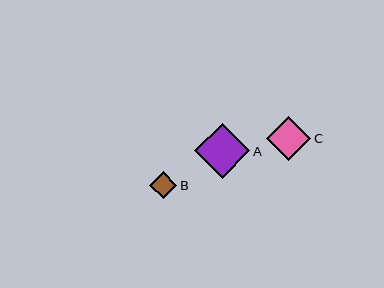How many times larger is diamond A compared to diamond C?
Diamond A is approximately 1.2 times the size of diamond C.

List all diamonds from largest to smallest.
From largest to smallest: A, C, B.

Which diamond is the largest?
Diamond A is the largest with a size of approximately 55 pixels.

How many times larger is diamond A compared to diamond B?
Diamond A is approximately 2.0 times the size of diamond B.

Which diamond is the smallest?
Diamond B is the smallest with a size of approximately 27 pixels.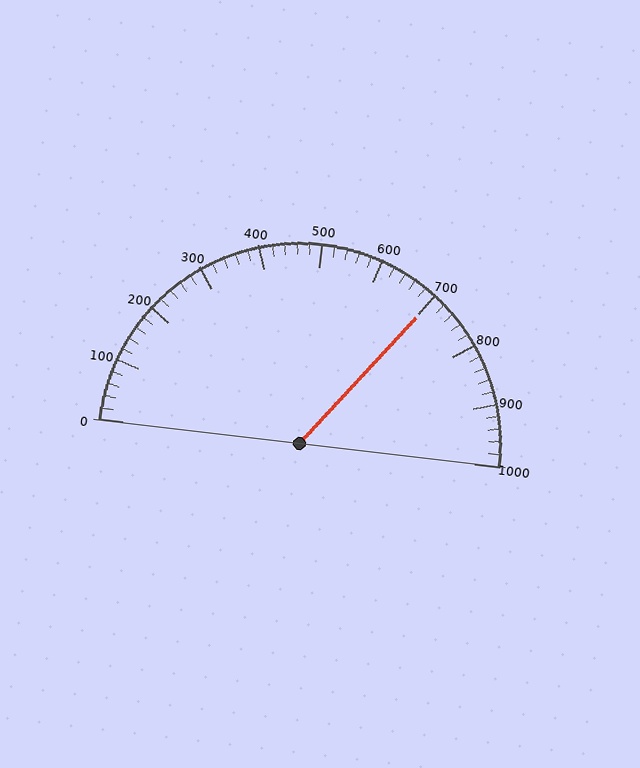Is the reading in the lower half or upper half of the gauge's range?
The reading is in the upper half of the range (0 to 1000).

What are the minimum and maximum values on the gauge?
The gauge ranges from 0 to 1000.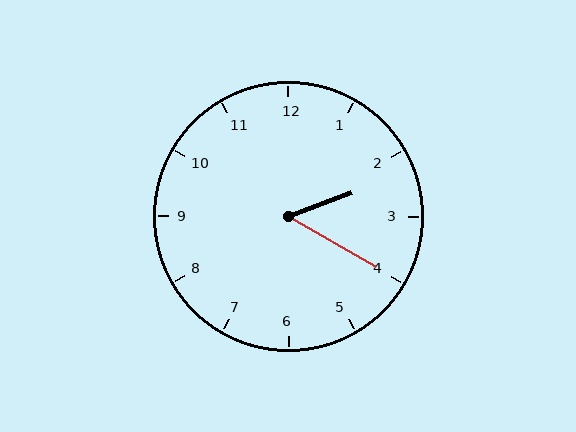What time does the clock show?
2:20.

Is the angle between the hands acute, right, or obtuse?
It is acute.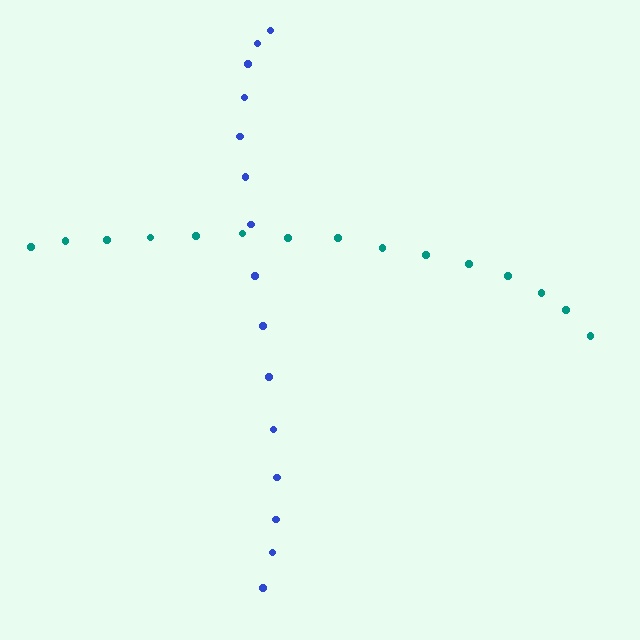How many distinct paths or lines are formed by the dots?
There are 2 distinct paths.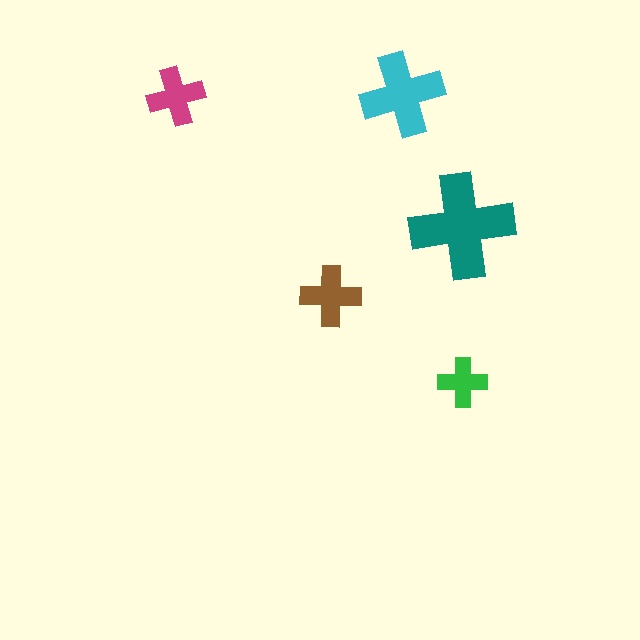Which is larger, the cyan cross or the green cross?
The cyan one.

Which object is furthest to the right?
The green cross is rightmost.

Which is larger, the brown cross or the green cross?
The brown one.